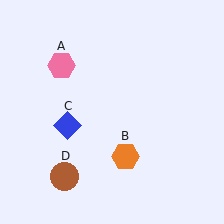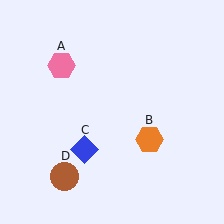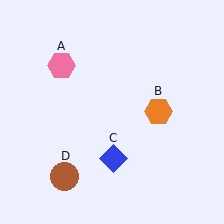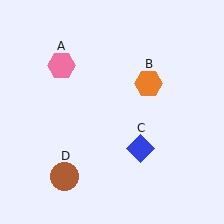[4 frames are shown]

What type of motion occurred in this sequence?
The orange hexagon (object B), blue diamond (object C) rotated counterclockwise around the center of the scene.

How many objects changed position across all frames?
2 objects changed position: orange hexagon (object B), blue diamond (object C).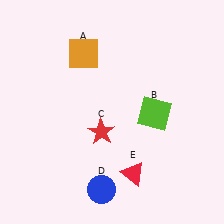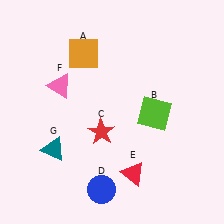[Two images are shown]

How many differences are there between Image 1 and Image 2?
There are 2 differences between the two images.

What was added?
A pink triangle (F), a teal triangle (G) were added in Image 2.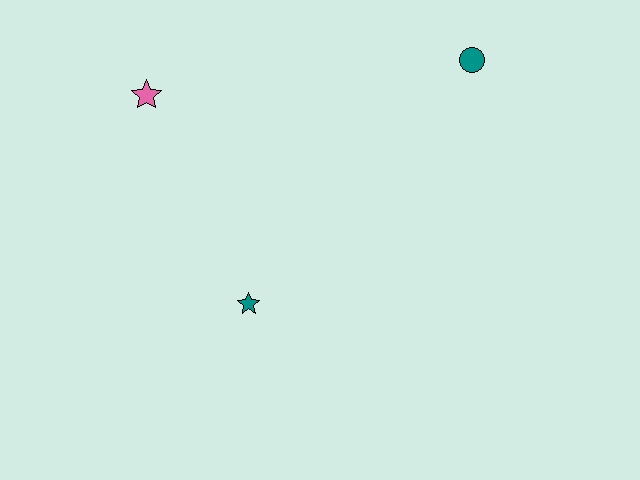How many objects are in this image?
There are 3 objects.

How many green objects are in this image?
There are no green objects.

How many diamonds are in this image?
There are no diamonds.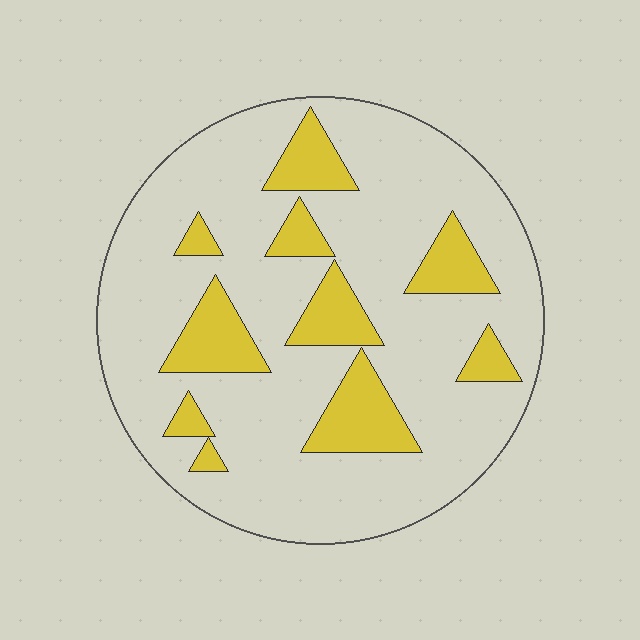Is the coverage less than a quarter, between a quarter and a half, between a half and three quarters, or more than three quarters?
Less than a quarter.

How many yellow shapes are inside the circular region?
10.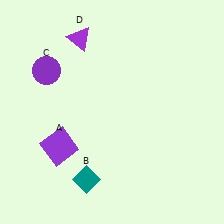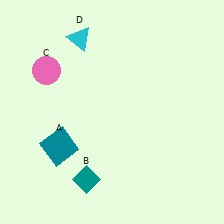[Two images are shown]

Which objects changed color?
A changed from purple to teal. C changed from purple to pink. D changed from purple to cyan.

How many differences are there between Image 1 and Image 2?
There are 3 differences between the two images.